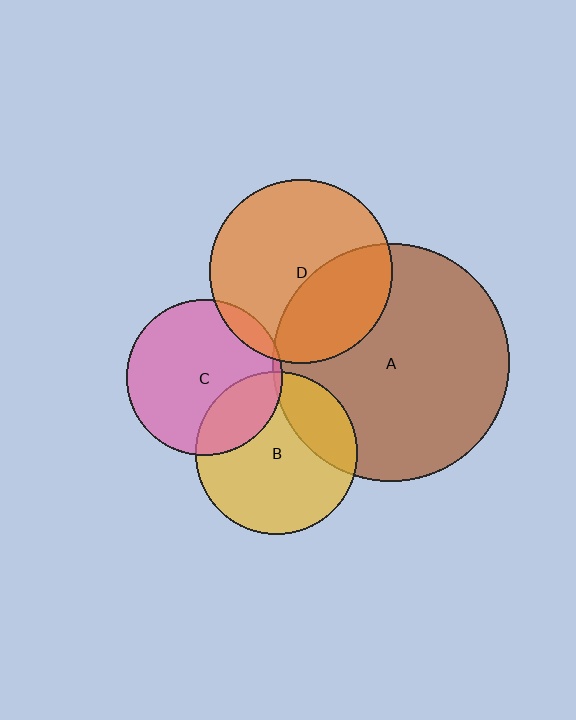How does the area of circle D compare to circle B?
Approximately 1.3 times.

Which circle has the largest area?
Circle A (brown).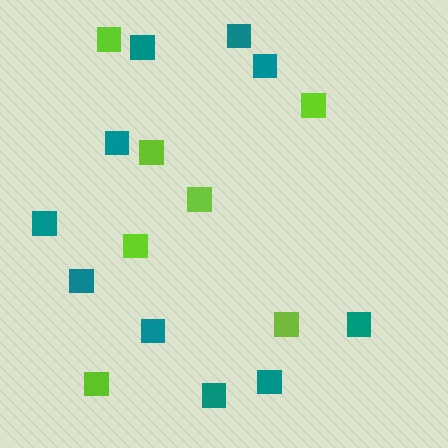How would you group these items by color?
There are 2 groups: one group of lime squares (7) and one group of teal squares (10).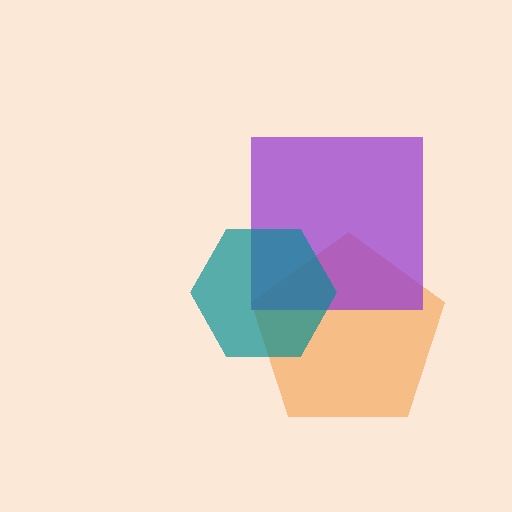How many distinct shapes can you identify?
There are 3 distinct shapes: an orange pentagon, a purple square, a teal hexagon.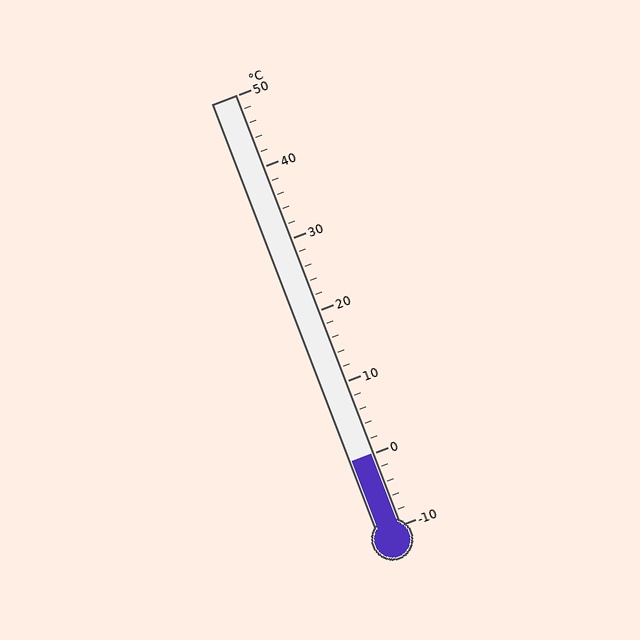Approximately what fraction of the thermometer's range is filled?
The thermometer is filled to approximately 15% of its range.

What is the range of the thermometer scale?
The thermometer scale ranges from -10°C to 50°C.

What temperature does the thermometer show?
The thermometer shows approximately 0°C.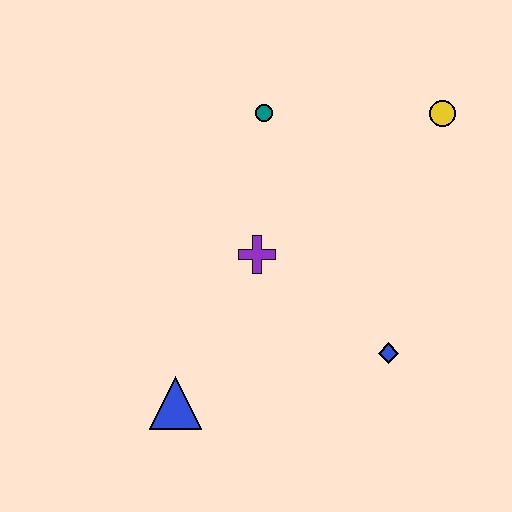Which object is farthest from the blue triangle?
The yellow circle is farthest from the blue triangle.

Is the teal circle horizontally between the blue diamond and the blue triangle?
Yes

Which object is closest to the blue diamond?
The purple cross is closest to the blue diamond.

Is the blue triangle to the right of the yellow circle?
No